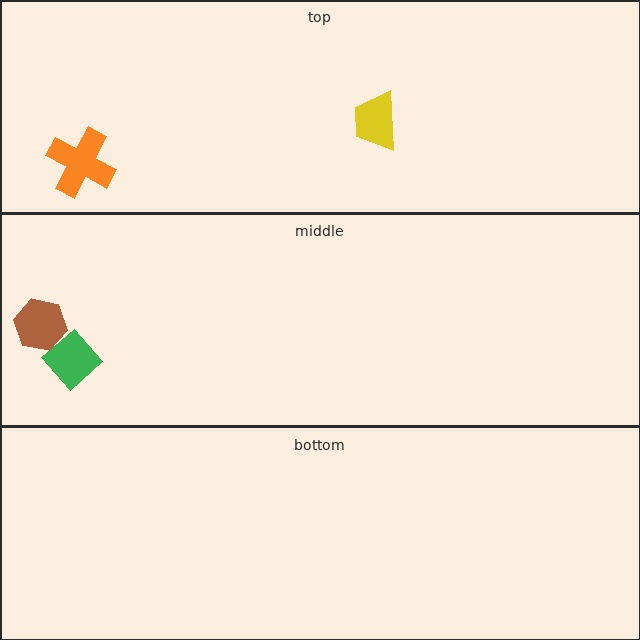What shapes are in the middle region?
The green diamond, the brown hexagon.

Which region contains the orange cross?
The top region.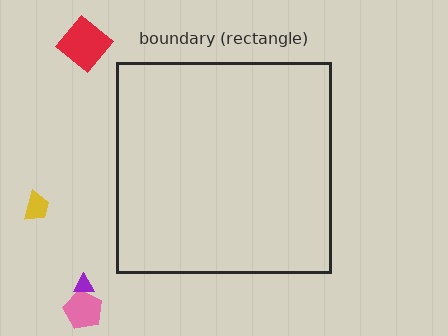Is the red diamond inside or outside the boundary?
Outside.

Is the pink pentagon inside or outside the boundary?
Outside.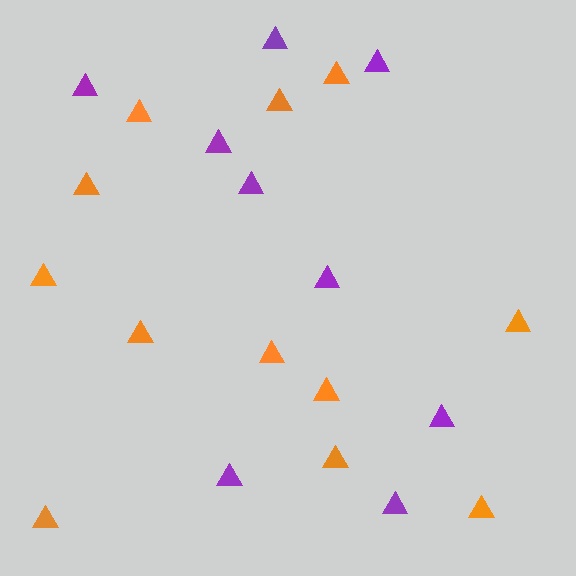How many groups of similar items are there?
There are 2 groups: one group of orange triangles (12) and one group of purple triangles (9).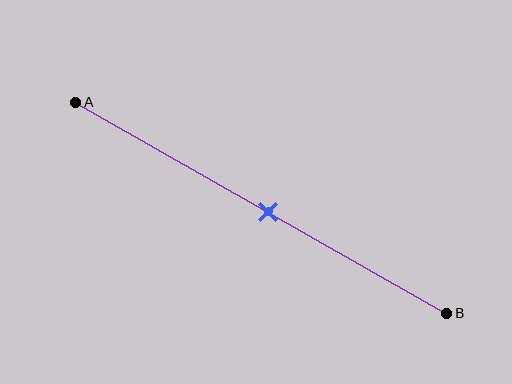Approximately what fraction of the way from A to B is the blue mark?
The blue mark is approximately 50% of the way from A to B.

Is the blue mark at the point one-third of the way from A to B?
No, the mark is at about 50% from A, not at the 33% one-third point.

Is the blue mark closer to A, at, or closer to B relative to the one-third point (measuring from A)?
The blue mark is closer to point B than the one-third point of segment AB.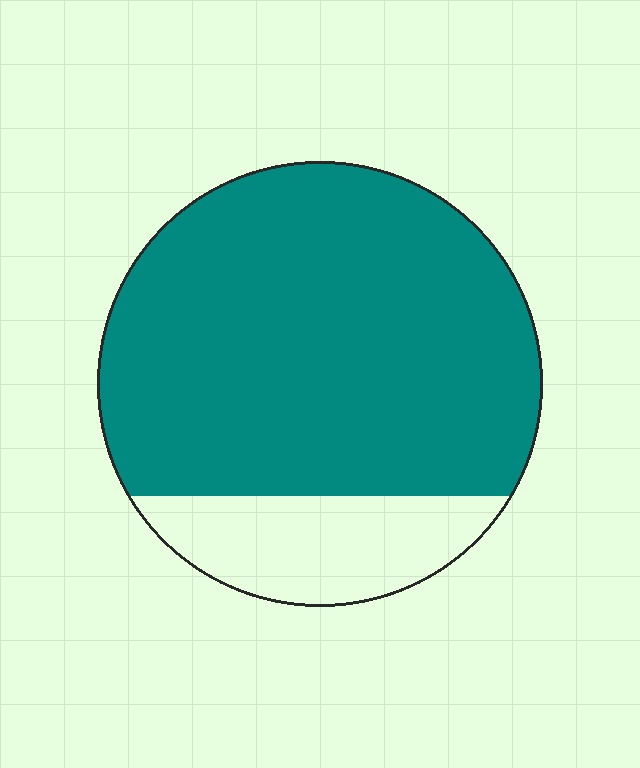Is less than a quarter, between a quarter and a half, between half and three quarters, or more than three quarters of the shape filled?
More than three quarters.